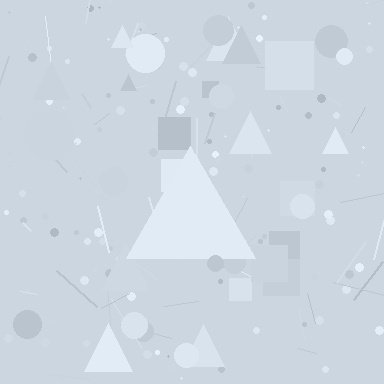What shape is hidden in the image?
A triangle is hidden in the image.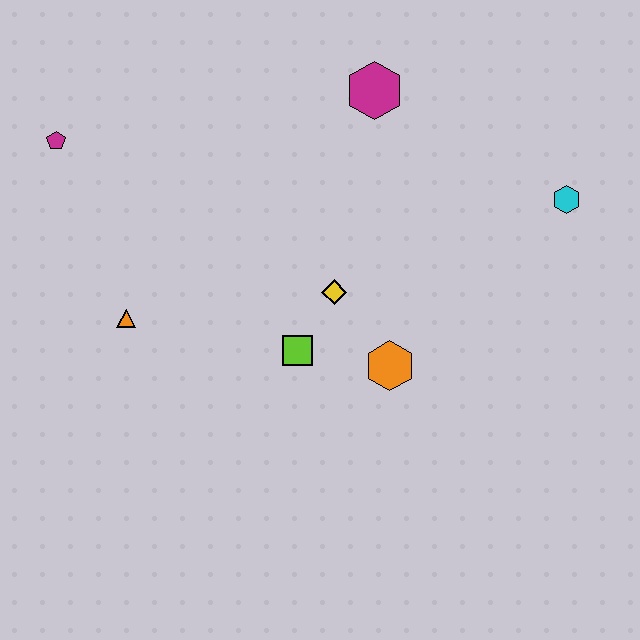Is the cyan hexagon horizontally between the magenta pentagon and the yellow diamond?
No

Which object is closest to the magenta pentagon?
The orange triangle is closest to the magenta pentagon.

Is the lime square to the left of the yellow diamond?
Yes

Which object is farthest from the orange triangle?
The cyan hexagon is farthest from the orange triangle.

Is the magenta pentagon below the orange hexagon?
No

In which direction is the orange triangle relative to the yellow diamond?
The orange triangle is to the left of the yellow diamond.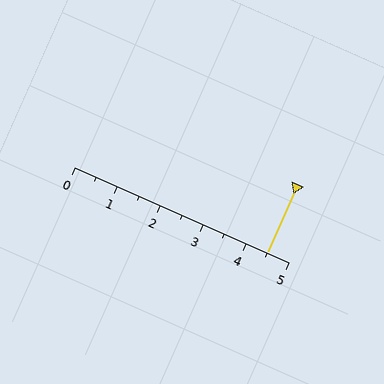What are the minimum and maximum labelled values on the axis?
The axis runs from 0 to 5.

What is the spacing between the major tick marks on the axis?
The major ticks are spaced 1 apart.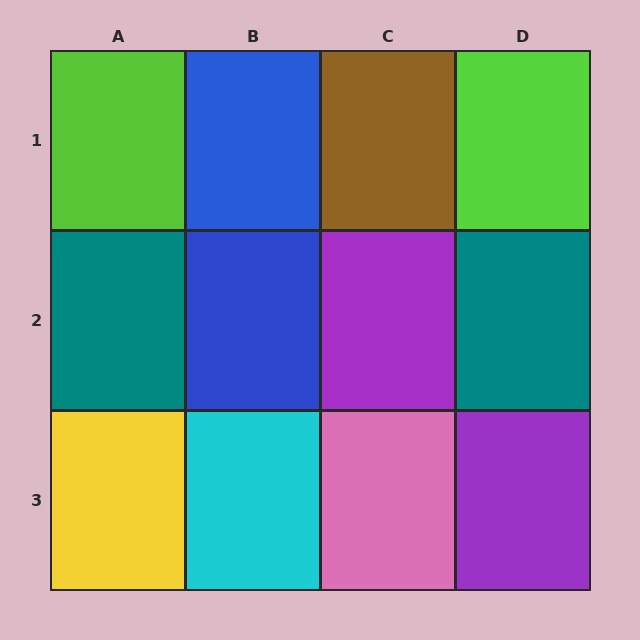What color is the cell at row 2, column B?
Blue.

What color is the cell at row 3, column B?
Cyan.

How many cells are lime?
2 cells are lime.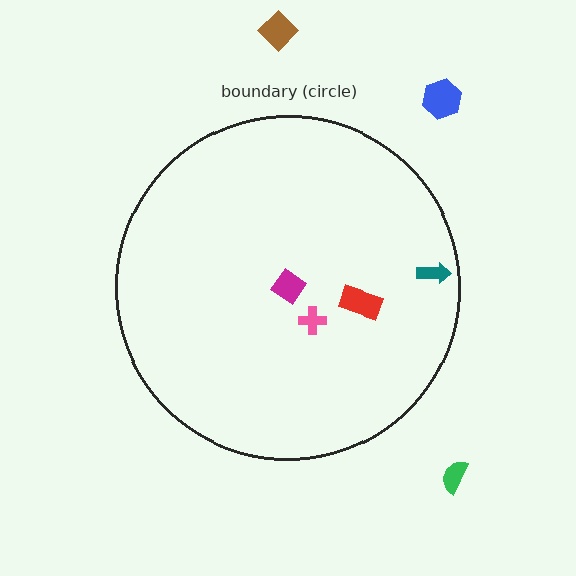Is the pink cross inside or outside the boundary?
Inside.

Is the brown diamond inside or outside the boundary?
Outside.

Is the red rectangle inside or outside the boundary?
Inside.